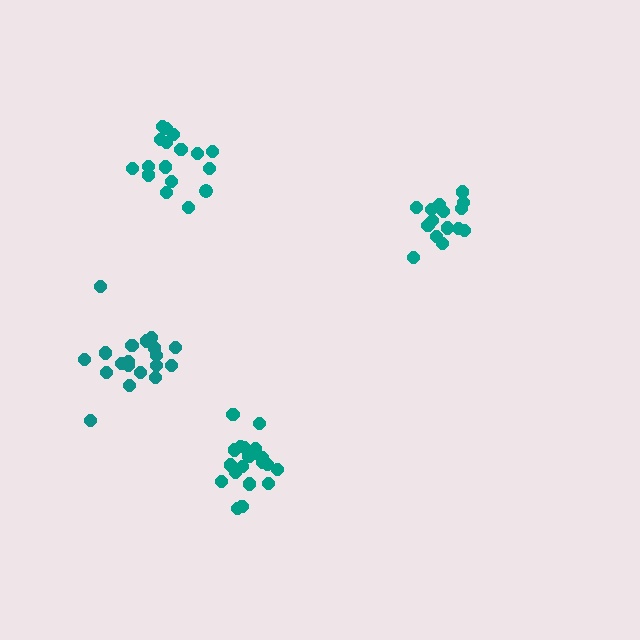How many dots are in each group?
Group 1: 15 dots, Group 2: 17 dots, Group 3: 19 dots, Group 4: 19 dots (70 total).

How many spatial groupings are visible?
There are 4 spatial groupings.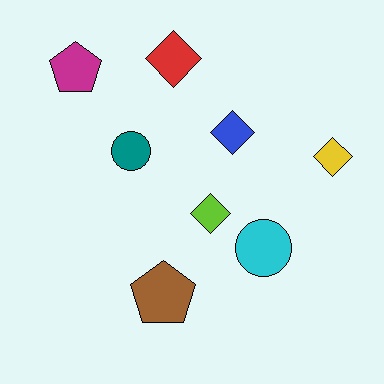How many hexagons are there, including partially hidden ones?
There are no hexagons.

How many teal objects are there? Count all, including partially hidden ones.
There is 1 teal object.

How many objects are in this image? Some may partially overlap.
There are 8 objects.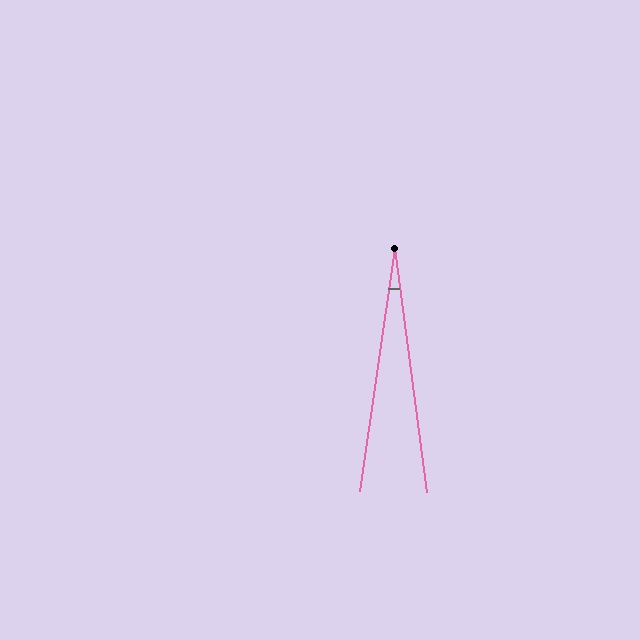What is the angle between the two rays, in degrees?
Approximately 16 degrees.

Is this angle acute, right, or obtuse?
It is acute.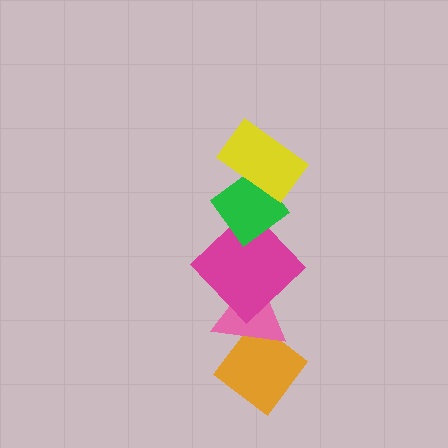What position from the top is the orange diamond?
The orange diamond is 5th from the top.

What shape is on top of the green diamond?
The yellow rectangle is on top of the green diamond.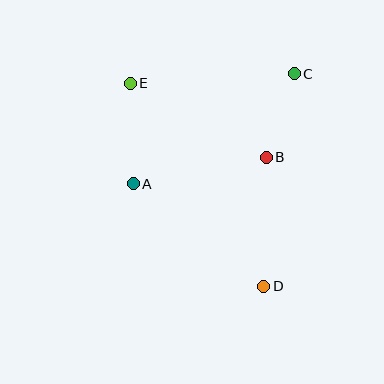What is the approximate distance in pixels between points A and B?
The distance between A and B is approximately 136 pixels.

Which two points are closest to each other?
Points B and C are closest to each other.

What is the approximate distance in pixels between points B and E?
The distance between B and E is approximately 155 pixels.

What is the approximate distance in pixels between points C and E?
The distance between C and E is approximately 164 pixels.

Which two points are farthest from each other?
Points D and E are farthest from each other.